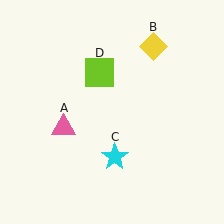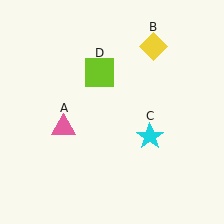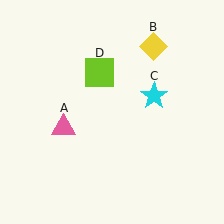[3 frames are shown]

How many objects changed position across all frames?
1 object changed position: cyan star (object C).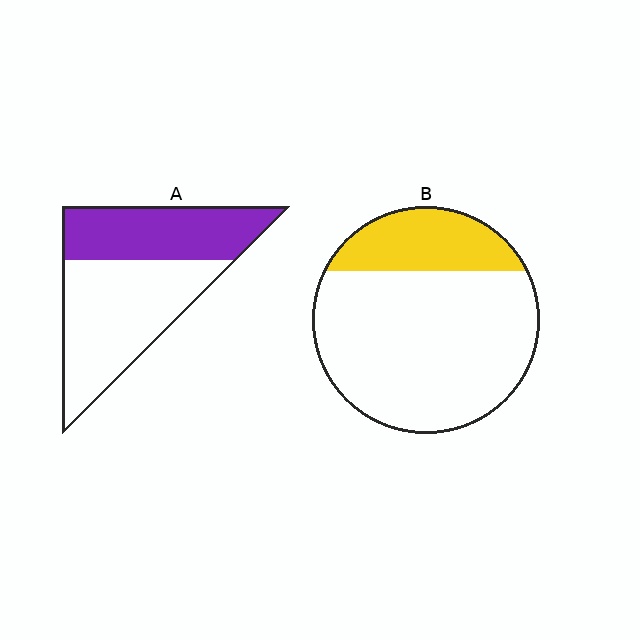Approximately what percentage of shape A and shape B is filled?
A is approximately 40% and B is approximately 25%.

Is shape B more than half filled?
No.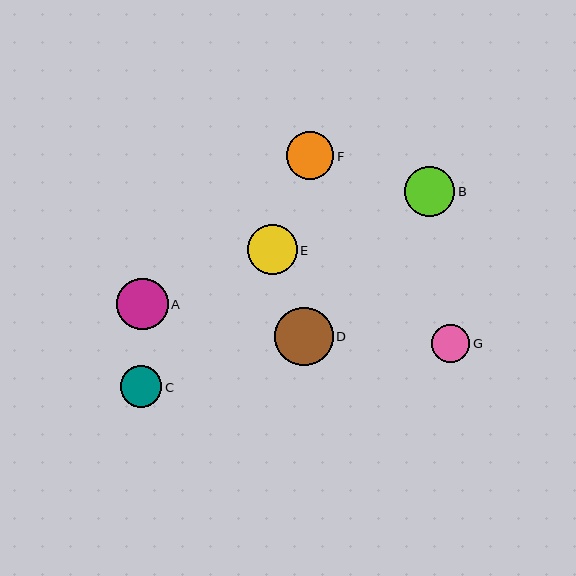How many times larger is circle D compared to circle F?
Circle D is approximately 1.2 times the size of circle F.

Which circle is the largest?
Circle D is the largest with a size of approximately 58 pixels.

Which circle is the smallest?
Circle G is the smallest with a size of approximately 38 pixels.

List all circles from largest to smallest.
From largest to smallest: D, A, B, E, F, C, G.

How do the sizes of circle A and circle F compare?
Circle A and circle F are approximately the same size.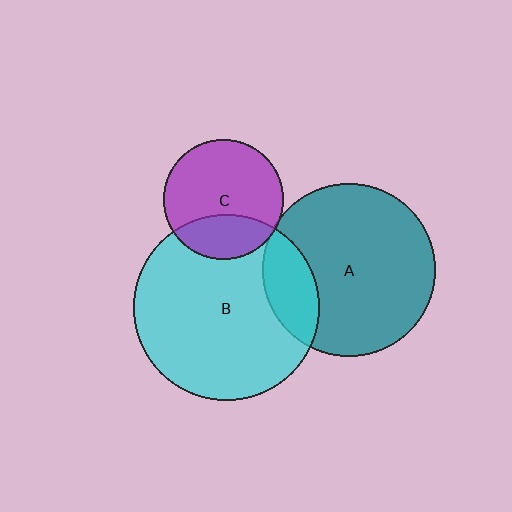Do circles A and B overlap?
Yes.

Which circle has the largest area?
Circle B (cyan).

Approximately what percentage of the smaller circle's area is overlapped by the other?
Approximately 20%.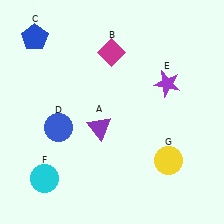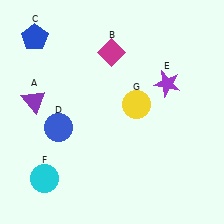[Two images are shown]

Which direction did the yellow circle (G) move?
The yellow circle (G) moved up.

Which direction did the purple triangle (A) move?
The purple triangle (A) moved left.